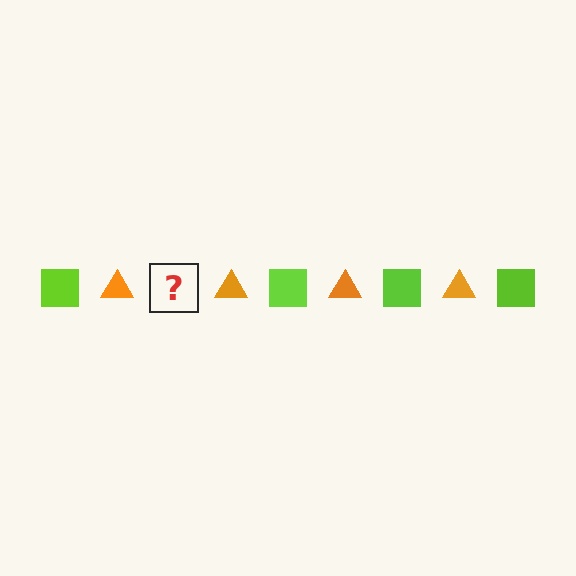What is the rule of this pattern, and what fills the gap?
The rule is that the pattern alternates between lime square and orange triangle. The gap should be filled with a lime square.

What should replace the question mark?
The question mark should be replaced with a lime square.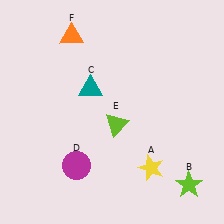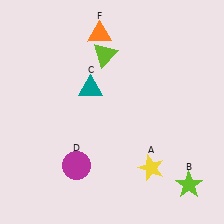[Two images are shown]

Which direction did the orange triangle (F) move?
The orange triangle (F) moved right.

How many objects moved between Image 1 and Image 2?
2 objects moved between the two images.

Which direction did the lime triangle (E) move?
The lime triangle (E) moved up.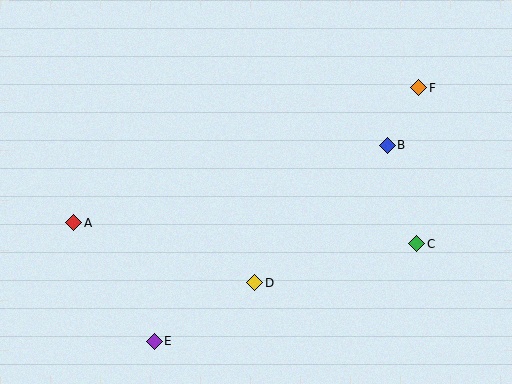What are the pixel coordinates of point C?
Point C is at (417, 244).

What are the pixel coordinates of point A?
Point A is at (74, 223).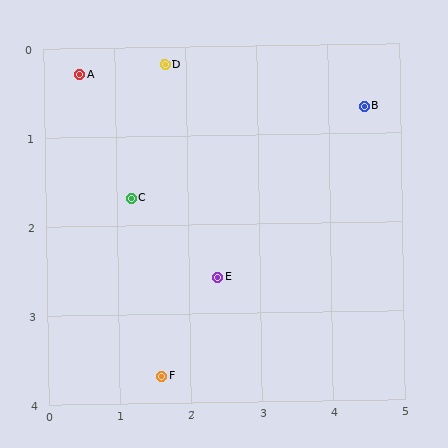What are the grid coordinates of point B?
Point B is at approximately (4.5, 0.7).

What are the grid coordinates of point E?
Point E is at approximately (2.4, 2.6).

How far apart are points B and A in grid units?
Points B and A are about 4.0 grid units apart.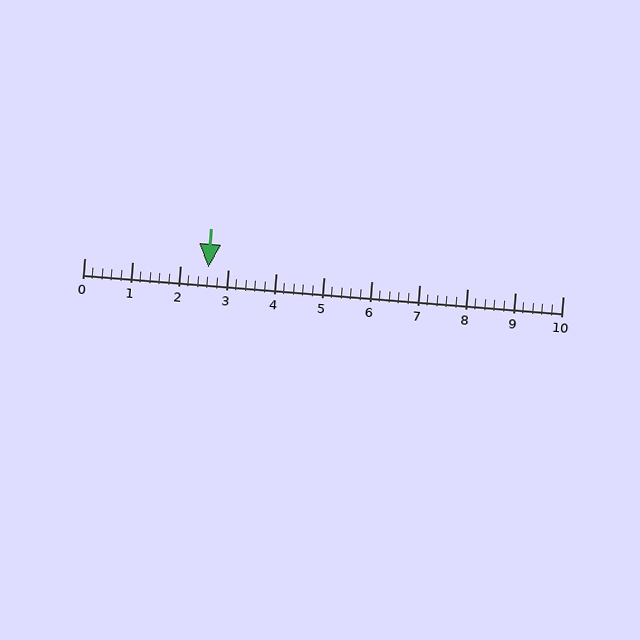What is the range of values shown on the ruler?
The ruler shows values from 0 to 10.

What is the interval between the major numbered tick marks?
The major tick marks are spaced 1 units apart.